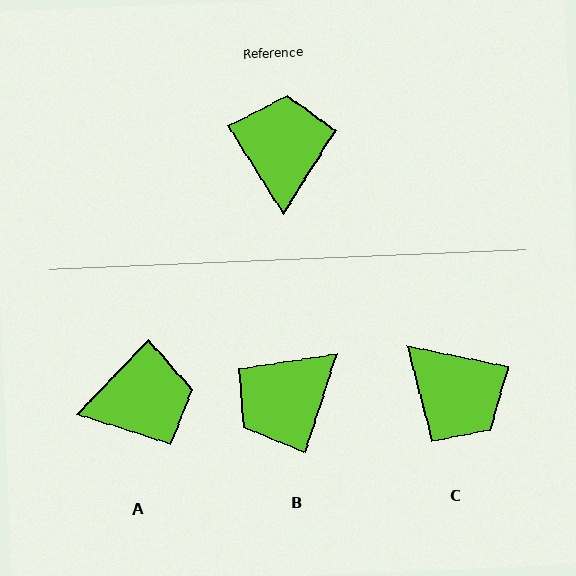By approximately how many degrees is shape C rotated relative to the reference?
Approximately 133 degrees clockwise.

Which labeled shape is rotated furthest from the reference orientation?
C, about 133 degrees away.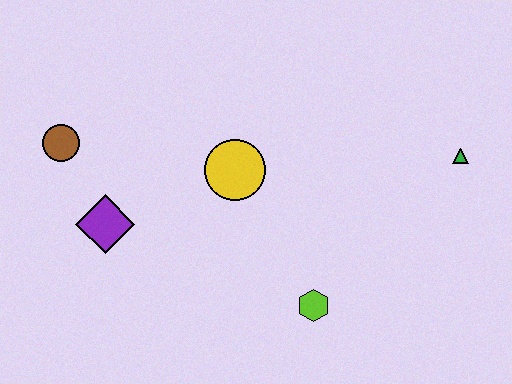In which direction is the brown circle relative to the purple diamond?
The brown circle is above the purple diamond.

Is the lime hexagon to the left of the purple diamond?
No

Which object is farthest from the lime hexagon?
The brown circle is farthest from the lime hexagon.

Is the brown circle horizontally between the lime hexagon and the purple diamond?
No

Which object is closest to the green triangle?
The lime hexagon is closest to the green triangle.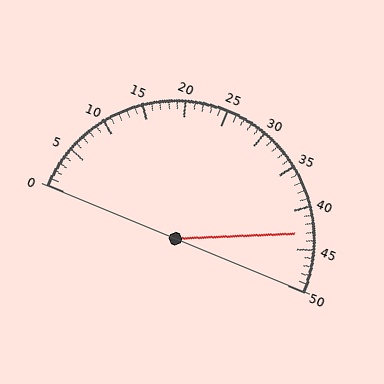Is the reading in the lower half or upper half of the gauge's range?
The reading is in the upper half of the range (0 to 50).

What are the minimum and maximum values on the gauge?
The gauge ranges from 0 to 50.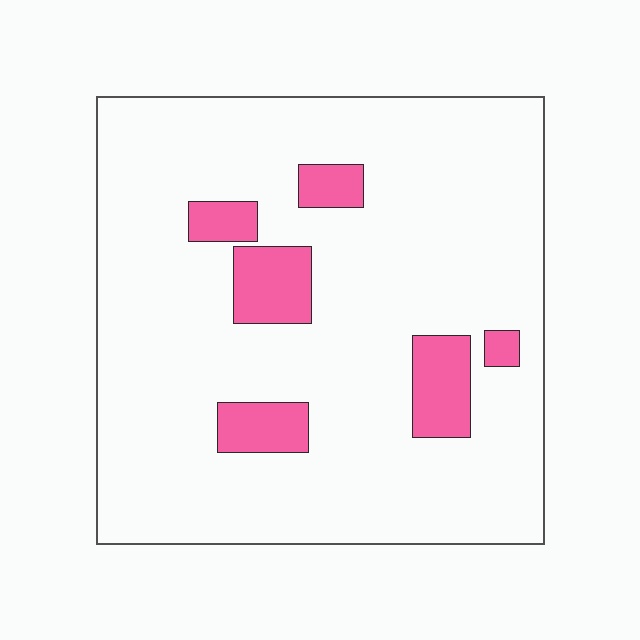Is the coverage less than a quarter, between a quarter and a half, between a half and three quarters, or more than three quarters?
Less than a quarter.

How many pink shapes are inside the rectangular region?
6.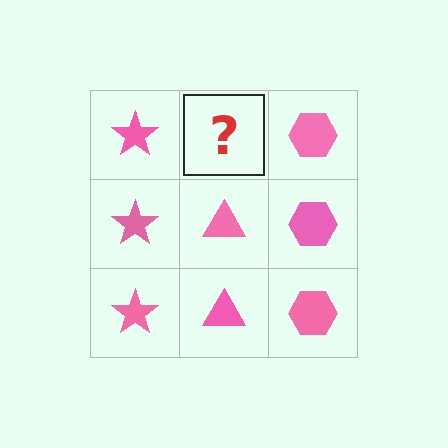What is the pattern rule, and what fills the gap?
The rule is that each column has a consistent shape. The gap should be filled with a pink triangle.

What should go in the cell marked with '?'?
The missing cell should contain a pink triangle.